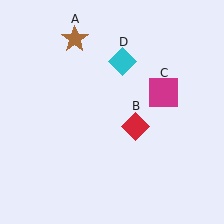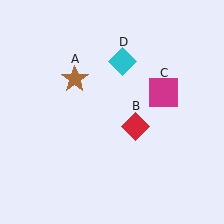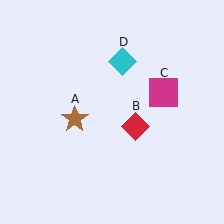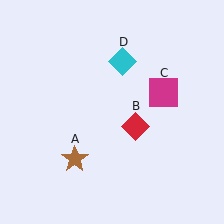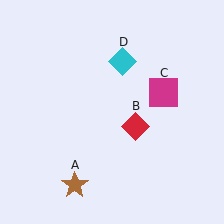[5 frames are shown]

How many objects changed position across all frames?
1 object changed position: brown star (object A).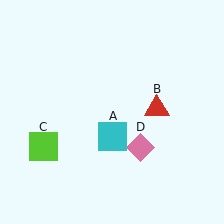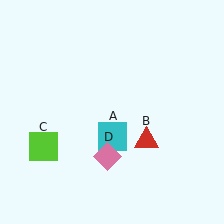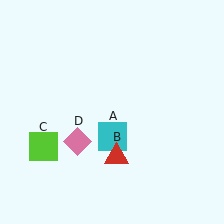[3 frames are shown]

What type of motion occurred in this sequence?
The red triangle (object B), pink diamond (object D) rotated clockwise around the center of the scene.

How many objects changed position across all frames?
2 objects changed position: red triangle (object B), pink diamond (object D).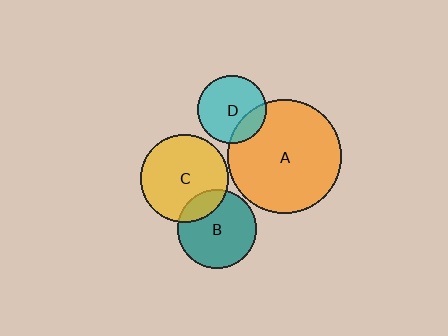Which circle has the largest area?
Circle A (orange).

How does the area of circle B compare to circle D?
Approximately 1.3 times.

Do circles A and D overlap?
Yes.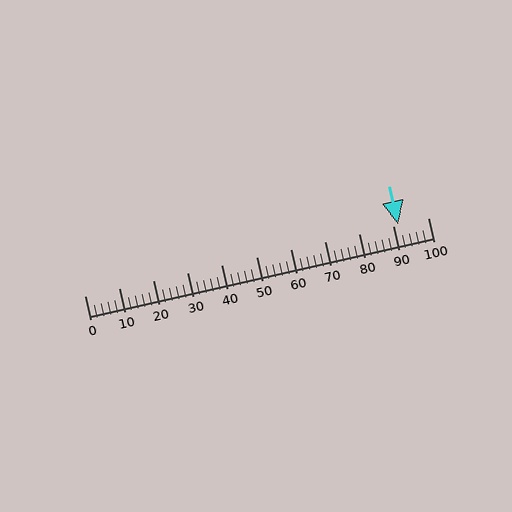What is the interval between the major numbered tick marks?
The major tick marks are spaced 10 units apart.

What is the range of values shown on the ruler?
The ruler shows values from 0 to 100.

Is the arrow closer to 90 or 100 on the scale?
The arrow is closer to 90.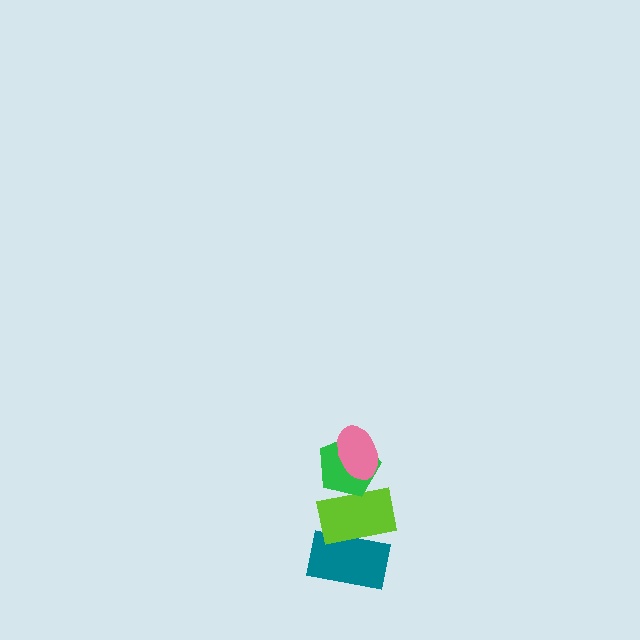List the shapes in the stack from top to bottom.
From top to bottom: the pink ellipse, the green pentagon, the lime rectangle, the teal rectangle.